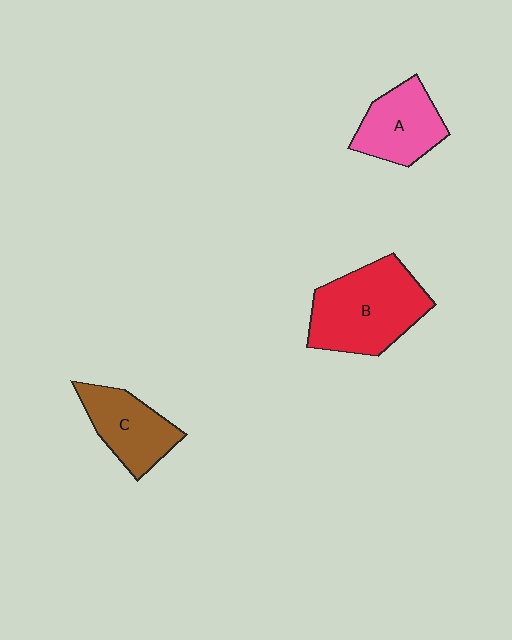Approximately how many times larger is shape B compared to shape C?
Approximately 1.6 times.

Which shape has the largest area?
Shape B (red).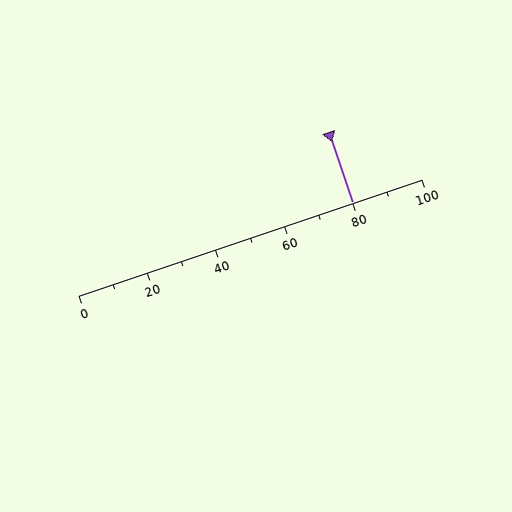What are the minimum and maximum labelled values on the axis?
The axis runs from 0 to 100.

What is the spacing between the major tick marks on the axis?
The major ticks are spaced 20 apart.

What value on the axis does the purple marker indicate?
The marker indicates approximately 80.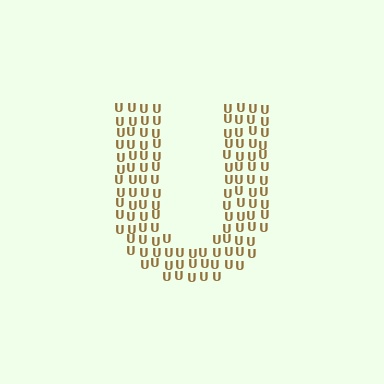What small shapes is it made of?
It is made of small letter U's.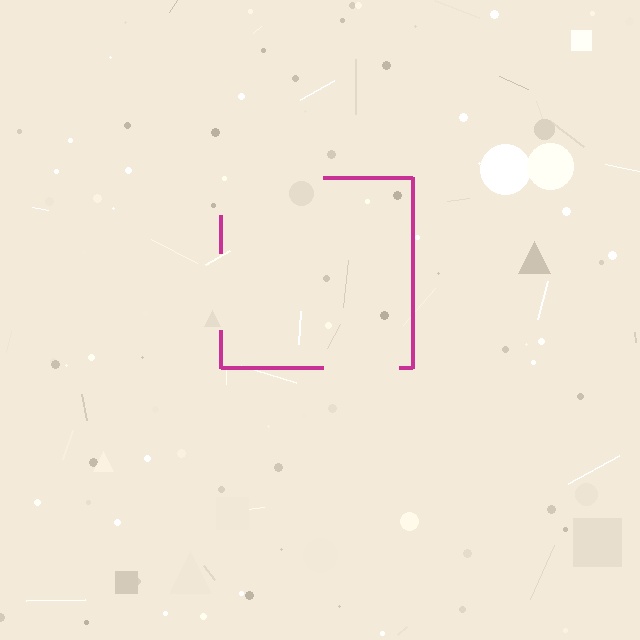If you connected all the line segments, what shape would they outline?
They would outline a square.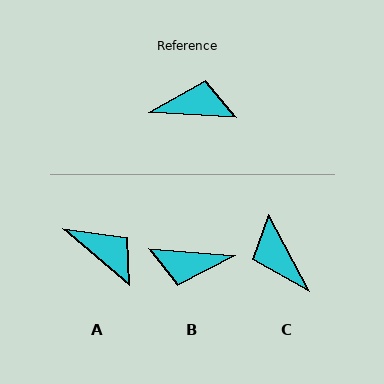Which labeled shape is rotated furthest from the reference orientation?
B, about 178 degrees away.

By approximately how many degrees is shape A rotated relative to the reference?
Approximately 37 degrees clockwise.